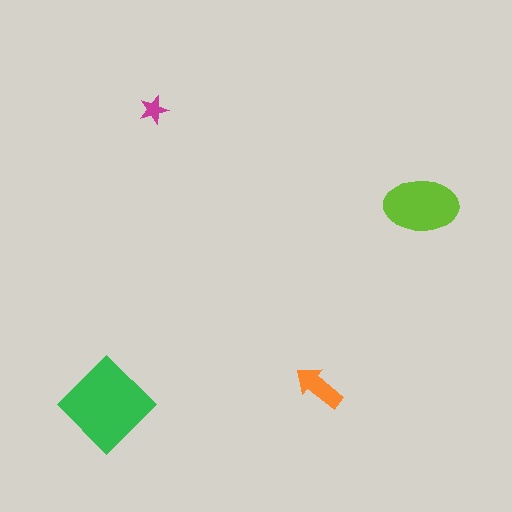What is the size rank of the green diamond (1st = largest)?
1st.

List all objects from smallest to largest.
The magenta star, the orange arrow, the lime ellipse, the green diamond.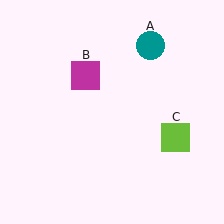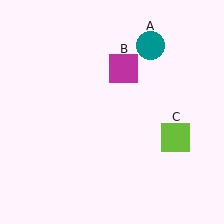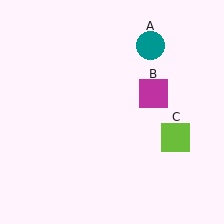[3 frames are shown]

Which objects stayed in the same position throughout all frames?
Teal circle (object A) and lime square (object C) remained stationary.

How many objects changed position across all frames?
1 object changed position: magenta square (object B).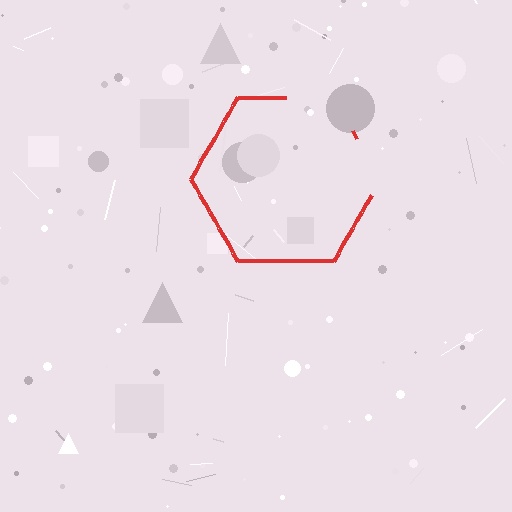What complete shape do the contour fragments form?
The contour fragments form a hexagon.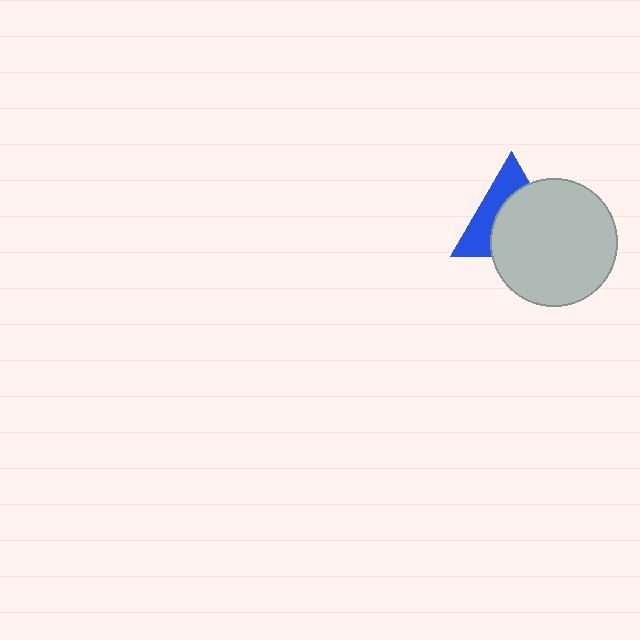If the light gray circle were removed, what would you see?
You would see the complete blue triangle.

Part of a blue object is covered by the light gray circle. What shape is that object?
It is a triangle.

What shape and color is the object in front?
The object in front is a light gray circle.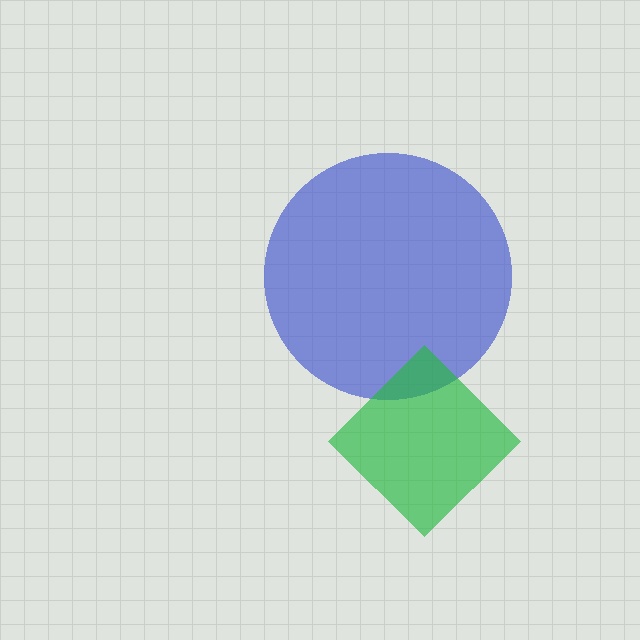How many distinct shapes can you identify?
There are 2 distinct shapes: a blue circle, a green diamond.